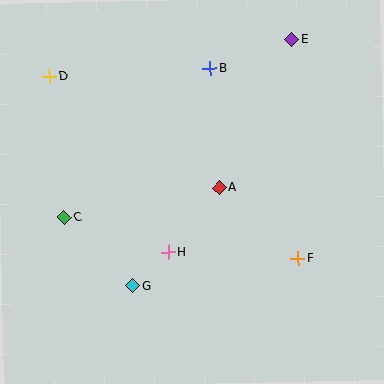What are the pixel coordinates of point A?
Point A is at (219, 188).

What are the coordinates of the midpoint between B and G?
The midpoint between B and G is at (171, 177).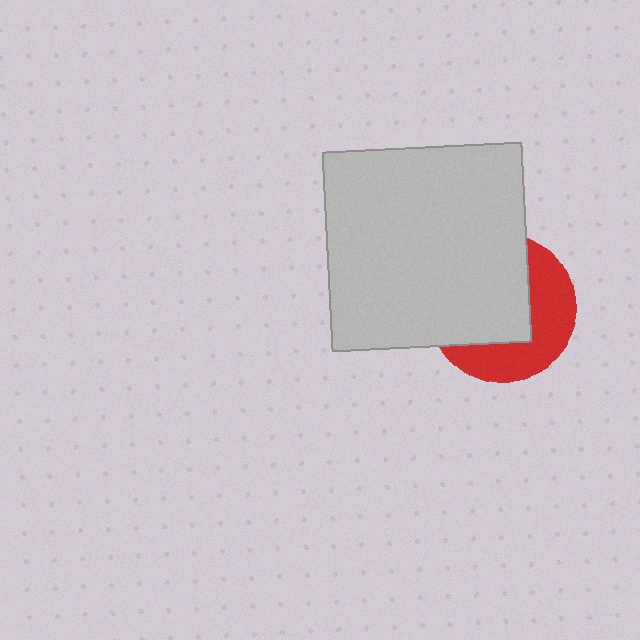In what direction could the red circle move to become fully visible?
The red circle could move toward the lower-right. That would shift it out from behind the light gray square entirely.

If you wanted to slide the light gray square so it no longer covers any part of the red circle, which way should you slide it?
Slide it toward the upper-left — that is the most direct way to separate the two shapes.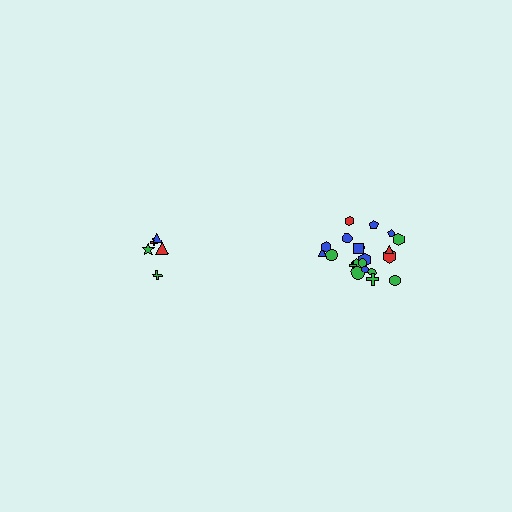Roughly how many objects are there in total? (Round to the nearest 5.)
Roughly 25 objects in total.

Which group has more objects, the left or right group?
The right group.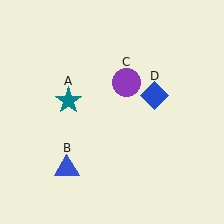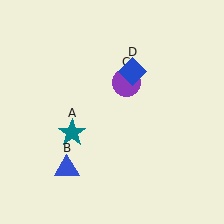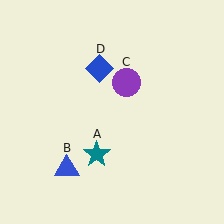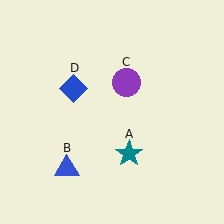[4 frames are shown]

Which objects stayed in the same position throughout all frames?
Blue triangle (object B) and purple circle (object C) remained stationary.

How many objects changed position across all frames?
2 objects changed position: teal star (object A), blue diamond (object D).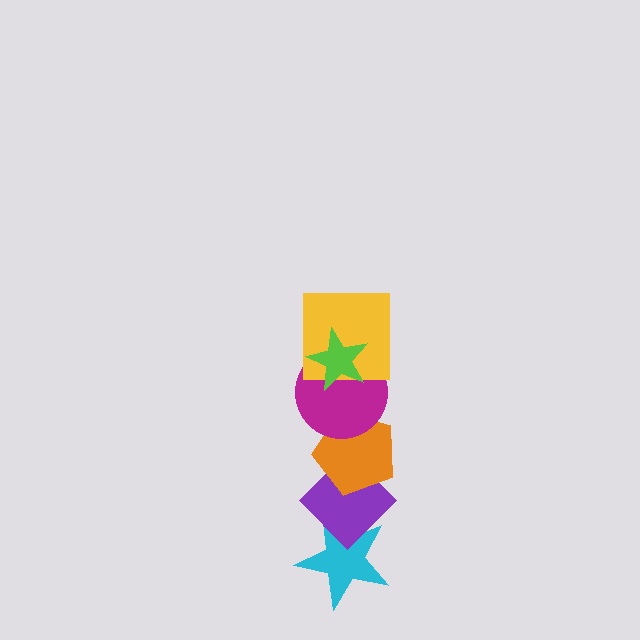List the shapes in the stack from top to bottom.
From top to bottom: the lime star, the yellow square, the magenta circle, the orange pentagon, the purple diamond, the cyan star.